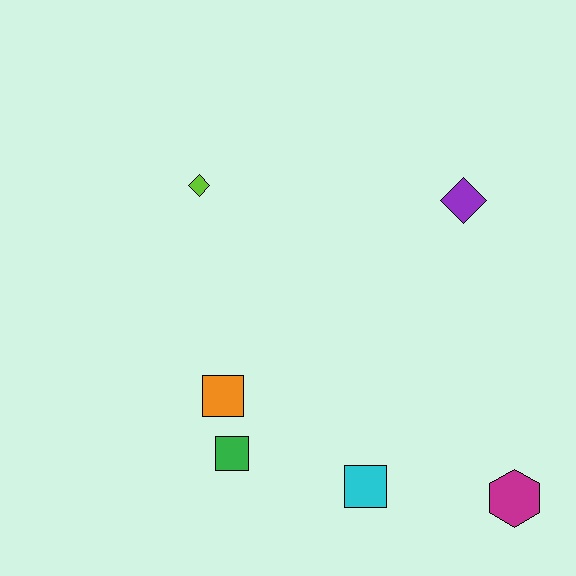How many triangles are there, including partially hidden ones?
There are no triangles.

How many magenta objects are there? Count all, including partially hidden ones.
There is 1 magenta object.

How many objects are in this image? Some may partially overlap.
There are 6 objects.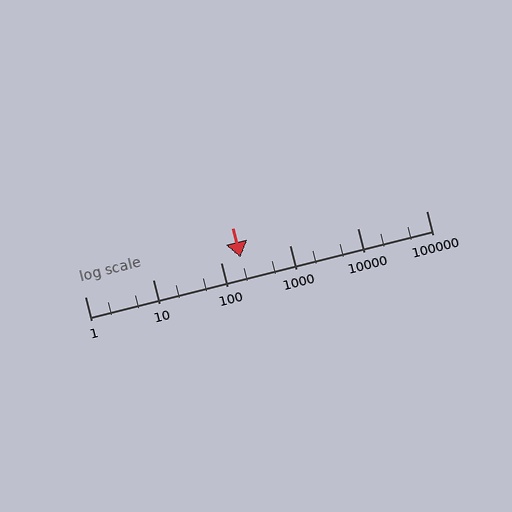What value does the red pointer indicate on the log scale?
The pointer indicates approximately 190.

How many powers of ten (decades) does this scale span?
The scale spans 5 decades, from 1 to 100000.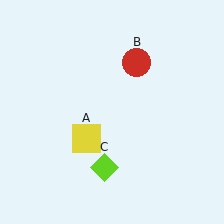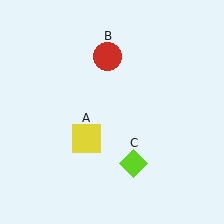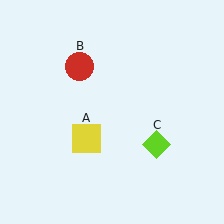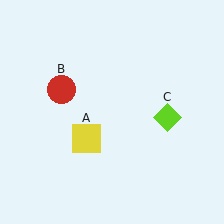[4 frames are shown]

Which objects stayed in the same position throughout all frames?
Yellow square (object A) remained stationary.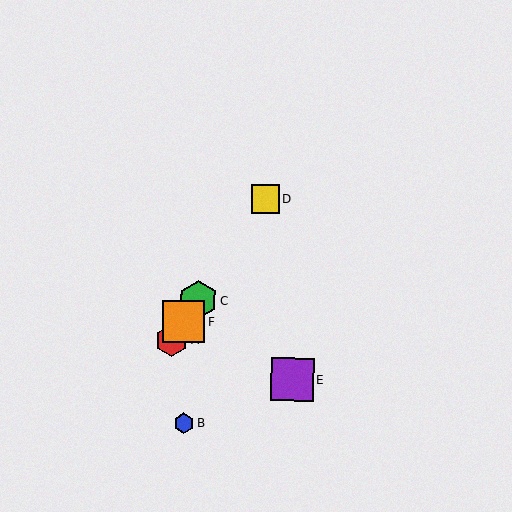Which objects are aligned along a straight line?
Objects A, C, D, F are aligned along a straight line.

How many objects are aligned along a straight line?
4 objects (A, C, D, F) are aligned along a straight line.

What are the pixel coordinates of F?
Object F is at (184, 322).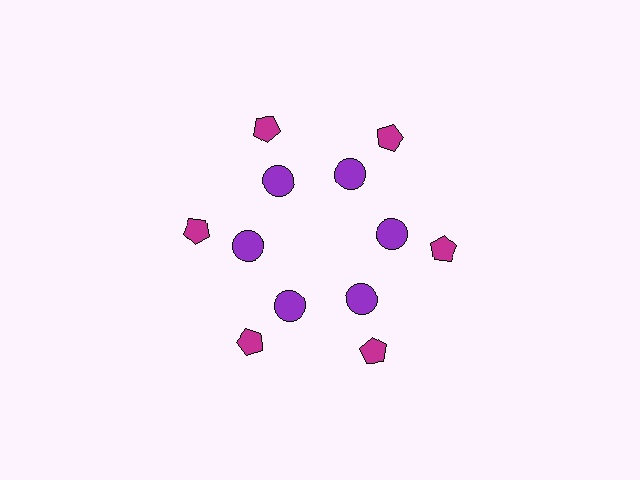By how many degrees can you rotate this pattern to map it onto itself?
The pattern maps onto itself every 60 degrees of rotation.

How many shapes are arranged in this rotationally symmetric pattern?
There are 12 shapes, arranged in 6 groups of 2.